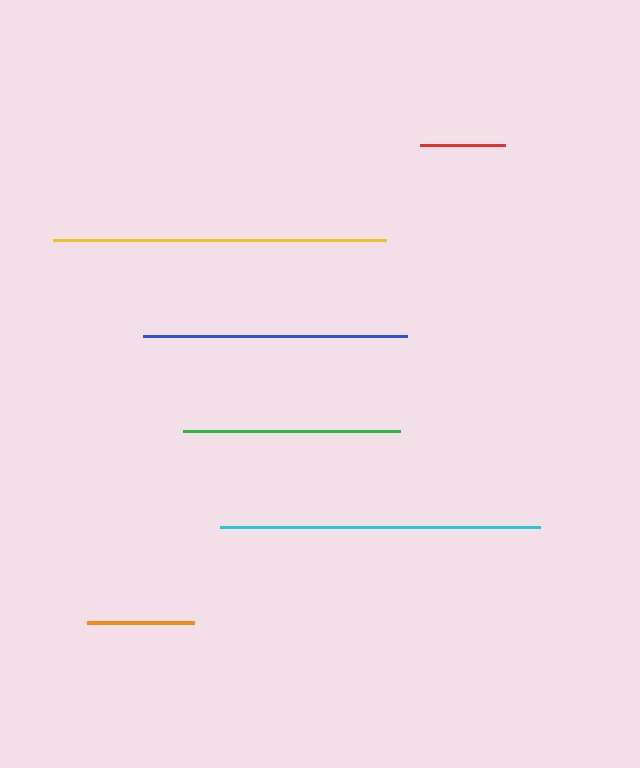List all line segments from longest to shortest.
From longest to shortest: yellow, cyan, blue, green, orange, red.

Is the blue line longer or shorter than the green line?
The blue line is longer than the green line.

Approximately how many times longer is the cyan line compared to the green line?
The cyan line is approximately 1.5 times the length of the green line.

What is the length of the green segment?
The green segment is approximately 217 pixels long.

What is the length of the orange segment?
The orange segment is approximately 107 pixels long.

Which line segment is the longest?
The yellow line is the longest at approximately 333 pixels.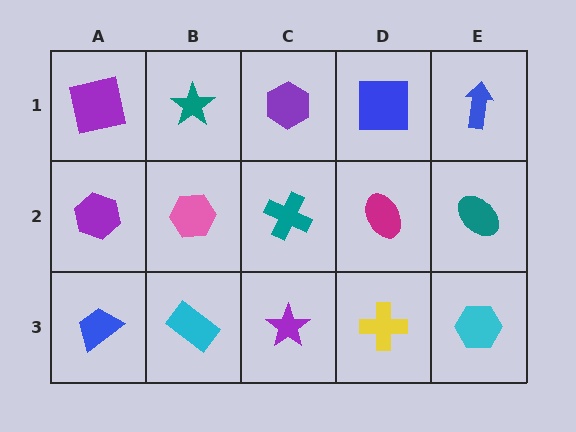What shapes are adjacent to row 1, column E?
A teal ellipse (row 2, column E), a blue square (row 1, column D).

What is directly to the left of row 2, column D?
A teal cross.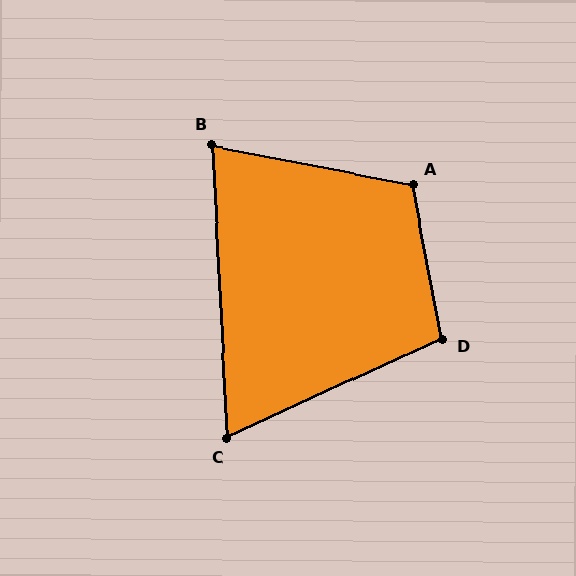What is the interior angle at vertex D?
Approximately 104 degrees (obtuse).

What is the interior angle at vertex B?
Approximately 76 degrees (acute).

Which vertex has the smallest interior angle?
C, at approximately 68 degrees.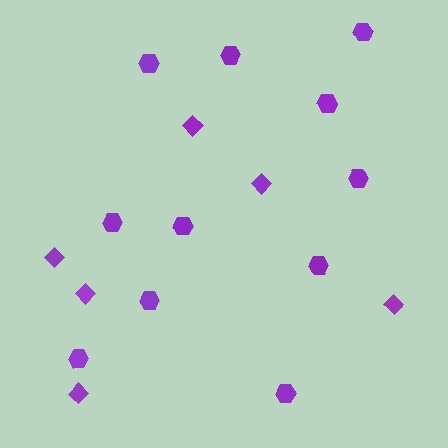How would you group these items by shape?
There are 2 groups: one group of diamonds (6) and one group of hexagons (11).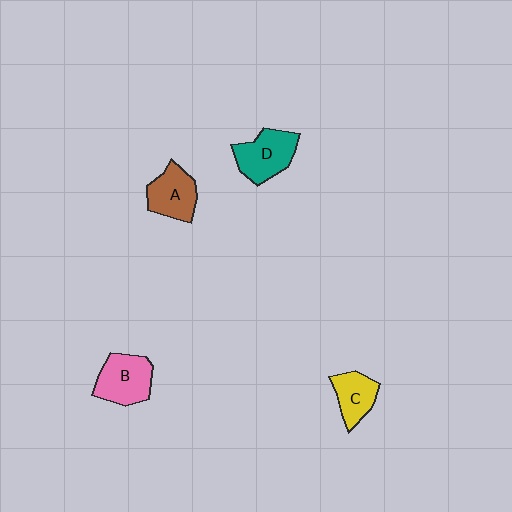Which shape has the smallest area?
Shape C (yellow).